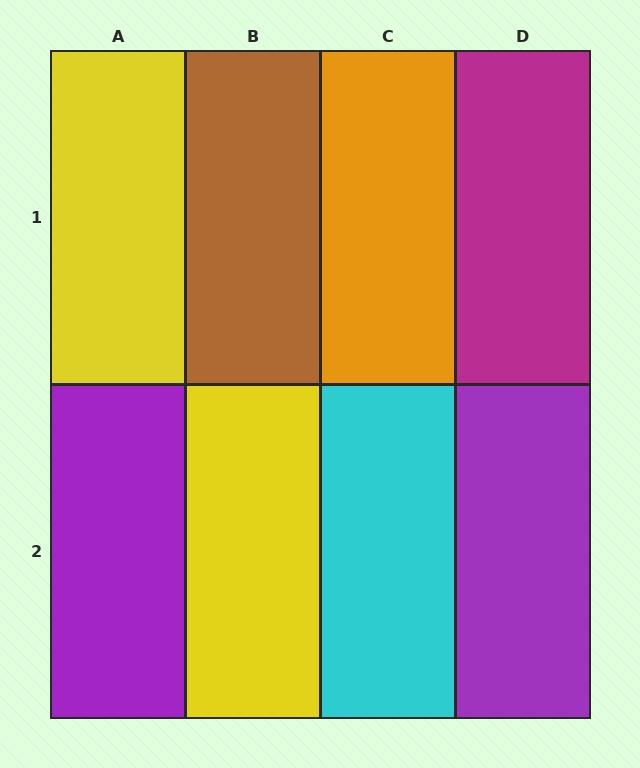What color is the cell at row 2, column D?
Purple.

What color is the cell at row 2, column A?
Purple.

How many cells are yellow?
2 cells are yellow.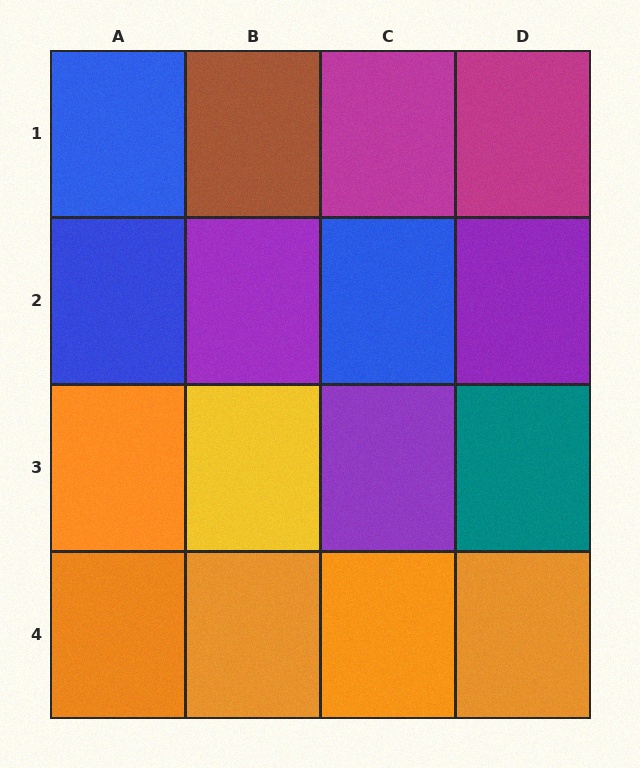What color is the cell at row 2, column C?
Blue.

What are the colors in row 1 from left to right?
Blue, brown, magenta, magenta.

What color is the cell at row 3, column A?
Orange.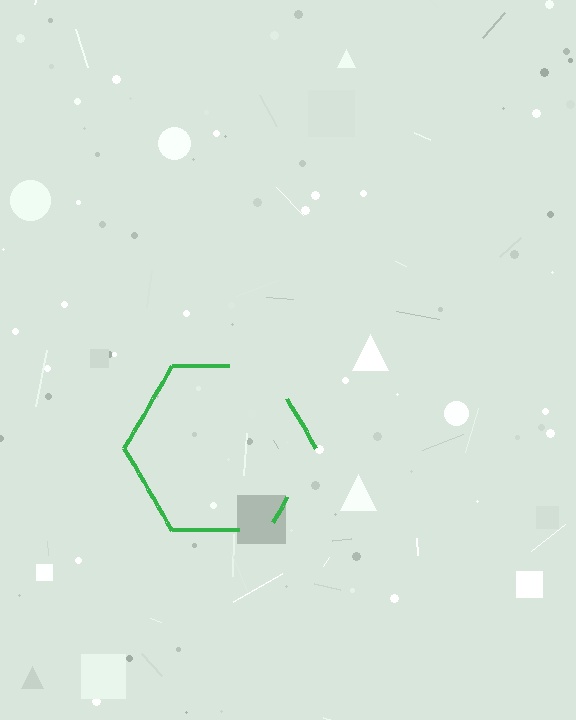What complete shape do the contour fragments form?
The contour fragments form a hexagon.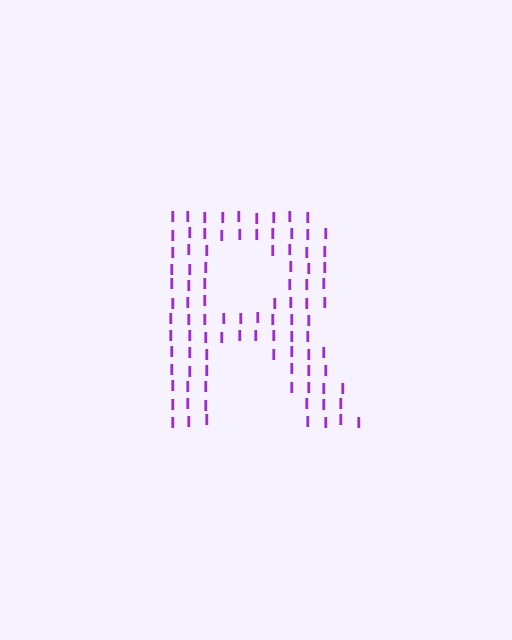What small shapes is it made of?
It is made of small letter I's.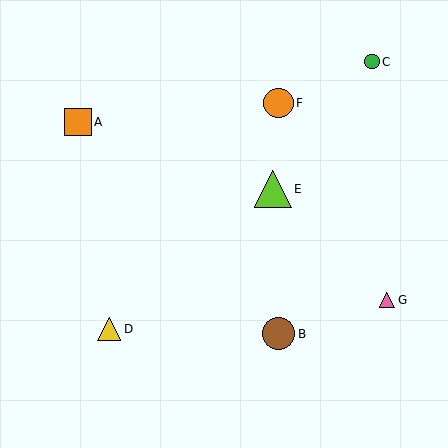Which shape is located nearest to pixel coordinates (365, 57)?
The green circle (labeled C) at (372, 62) is nearest to that location.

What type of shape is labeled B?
Shape B is a brown circle.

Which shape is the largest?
The lime triangle (labeled E) is the largest.